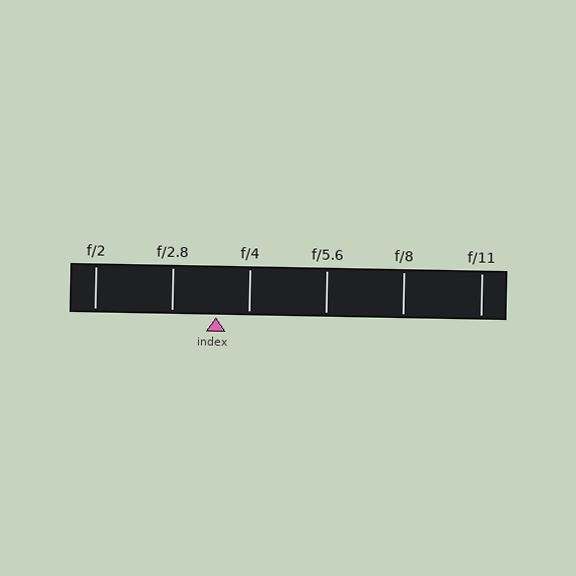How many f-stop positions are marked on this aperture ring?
There are 6 f-stop positions marked.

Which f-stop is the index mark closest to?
The index mark is closest to f/4.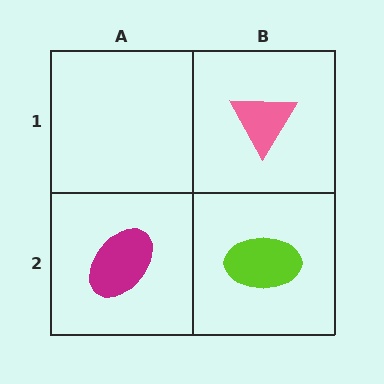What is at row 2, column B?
A lime ellipse.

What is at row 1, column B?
A pink triangle.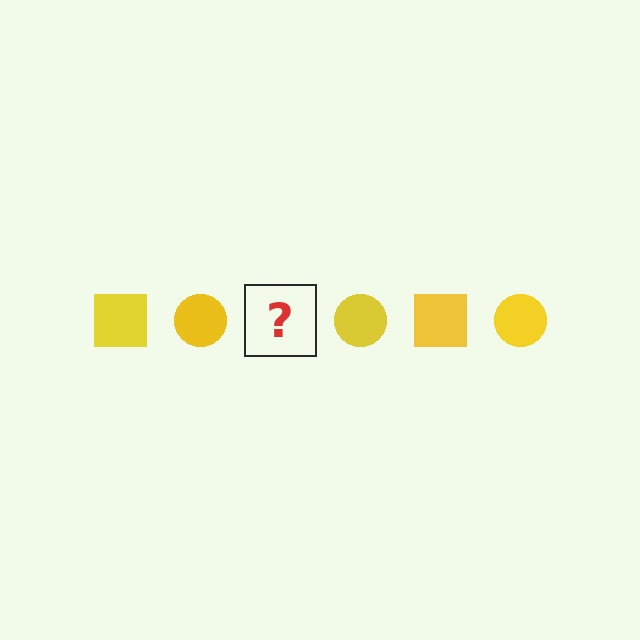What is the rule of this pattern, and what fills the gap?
The rule is that the pattern cycles through square, circle shapes in yellow. The gap should be filled with a yellow square.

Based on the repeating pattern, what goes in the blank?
The blank should be a yellow square.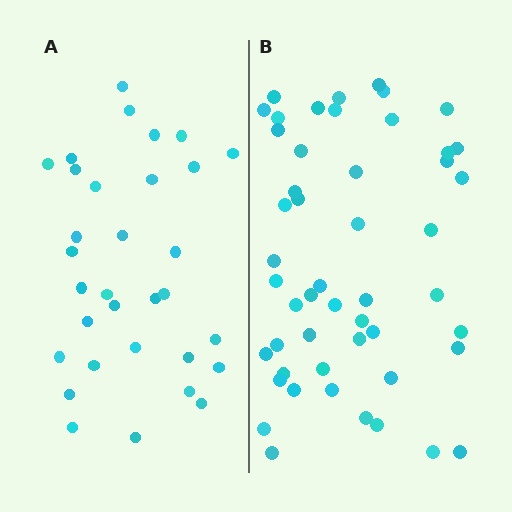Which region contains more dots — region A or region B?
Region B (the right region) has more dots.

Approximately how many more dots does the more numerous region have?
Region B has approximately 20 more dots than region A.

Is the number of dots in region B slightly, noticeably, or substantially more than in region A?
Region B has substantially more. The ratio is roughly 1.6 to 1.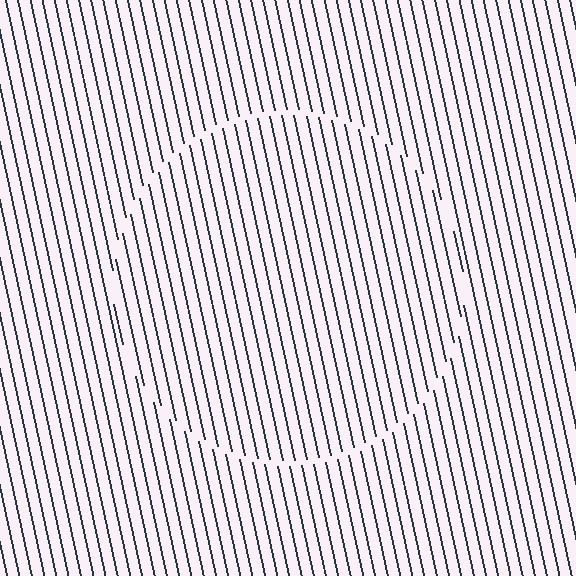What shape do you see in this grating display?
An illusory circle. The interior of the shape contains the same grating, shifted by half a period — the contour is defined by the phase discontinuity where line-ends from the inner and outer gratings abut.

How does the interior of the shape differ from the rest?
The interior of the shape contains the same grating, shifted by half a period — the contour is defined by the phase discontinuity where line-ends from the inner and outer gratings abut.